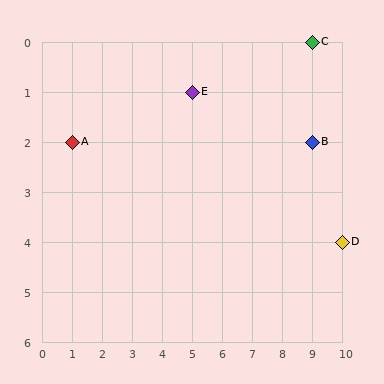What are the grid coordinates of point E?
Point E is at grid coordinates (5, 1).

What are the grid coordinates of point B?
Point B is at grid coordinates (9, 2).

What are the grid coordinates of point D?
Point D is at grid coordinates (10, 4).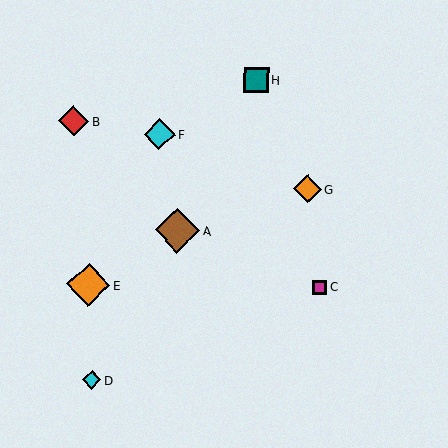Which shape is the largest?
The brown diamond (labeled A) is the largest.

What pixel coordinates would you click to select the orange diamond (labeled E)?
Click at (88, 285) to select the orange diamond E.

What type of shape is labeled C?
Shape C is a magenta square.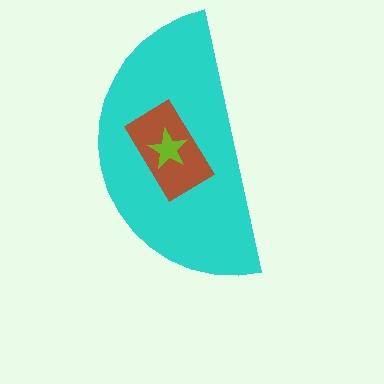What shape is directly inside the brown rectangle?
The lime star.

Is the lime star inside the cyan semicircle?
Yes.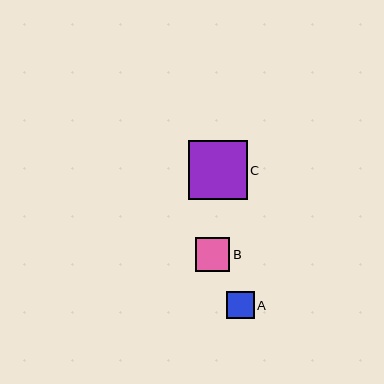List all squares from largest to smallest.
From largest to smallest: C, B, A.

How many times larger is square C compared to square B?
Square C is approximately 1.7 times the size of square B.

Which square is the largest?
Square C is the largest with a size of approximately 59 pixels.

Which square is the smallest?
Square A is the smallest with a size of approximately 28 pixels.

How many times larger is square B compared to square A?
Square B is approximately 1.2 times the size of square A.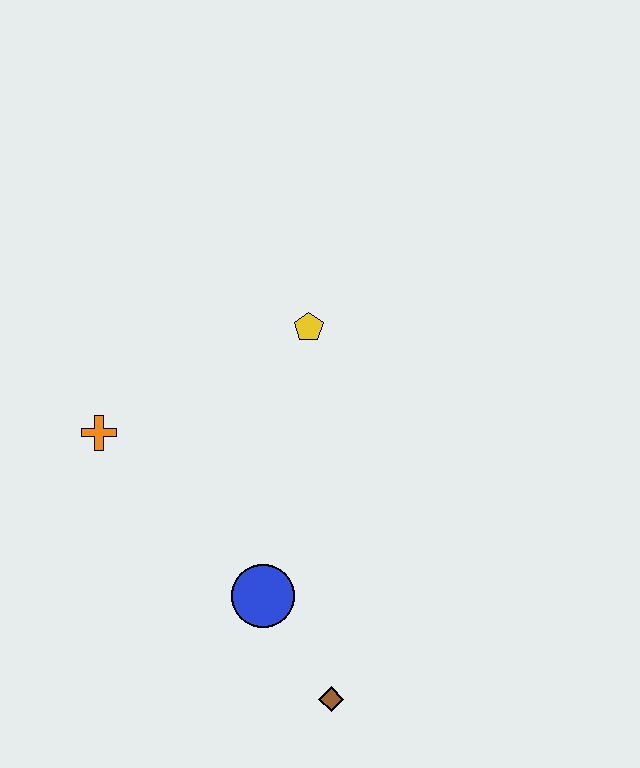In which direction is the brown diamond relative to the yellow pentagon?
The brown diamond is below the yellow pentagon.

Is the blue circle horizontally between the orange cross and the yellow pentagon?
Yes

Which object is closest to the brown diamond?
The blue circle is closest to the brown diamond.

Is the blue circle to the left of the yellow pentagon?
Yes